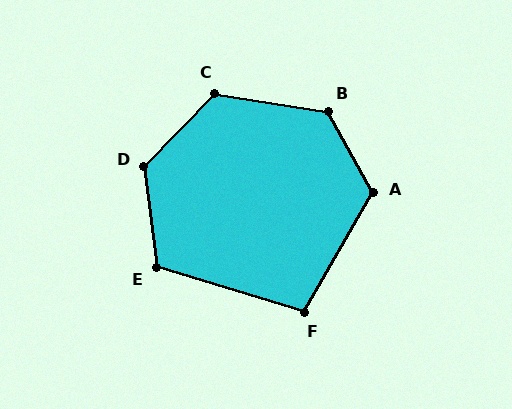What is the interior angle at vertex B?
Approximately 128 degrees (obtuse).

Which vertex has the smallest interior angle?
F, at approximately 103 degrees.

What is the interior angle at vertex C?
Approximately 125 degrees (obtuse).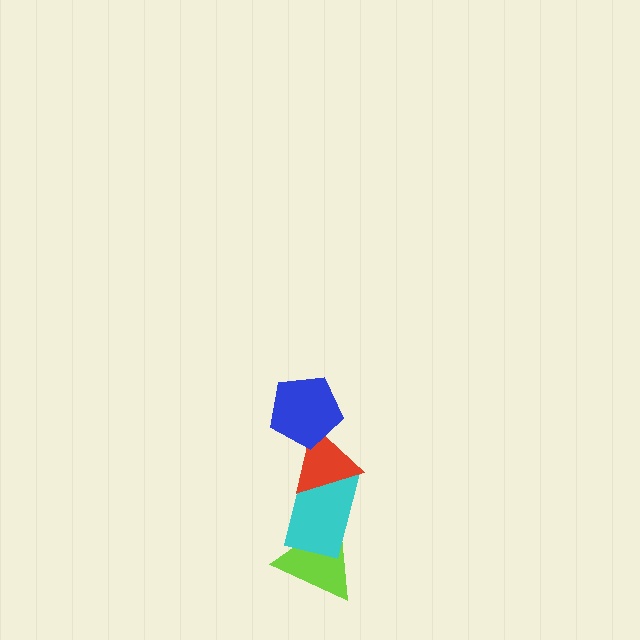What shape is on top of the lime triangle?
The cyan rectangle is on top of the lime triangle.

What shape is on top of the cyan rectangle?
The red triangle is on top of the cyan rectangle.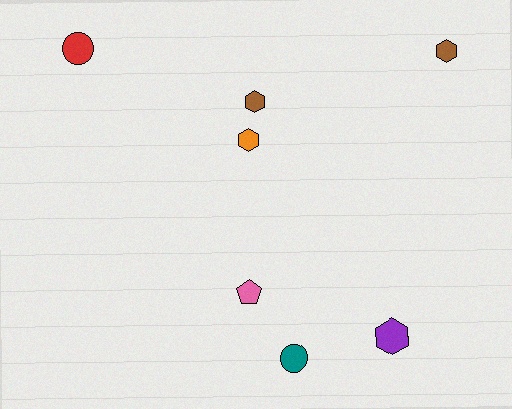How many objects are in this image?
There are 7 objects.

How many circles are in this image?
There are 2 circles.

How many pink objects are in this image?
There is 1 pink object.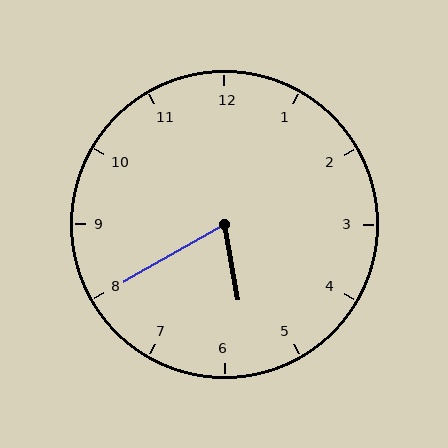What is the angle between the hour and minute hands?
Approximately 70 degrees.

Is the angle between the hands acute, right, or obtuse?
It is acute.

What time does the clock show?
5:40.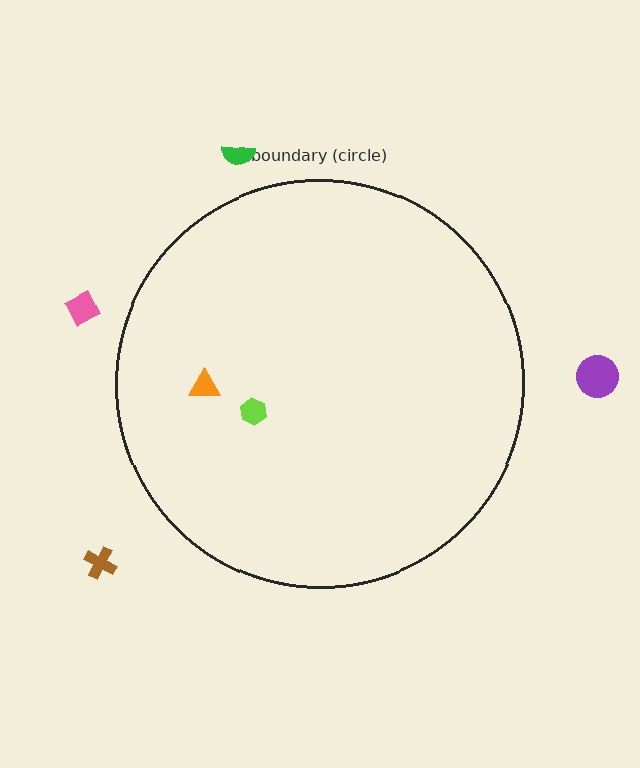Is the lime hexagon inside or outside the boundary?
Inside.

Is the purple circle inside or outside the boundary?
Outside.